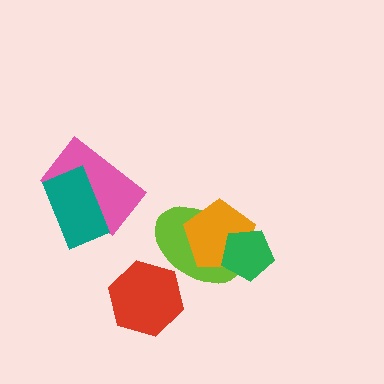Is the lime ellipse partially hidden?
Yes, it is partially covered by another shape.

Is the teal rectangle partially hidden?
No, no other shape covers it.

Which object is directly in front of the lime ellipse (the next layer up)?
The orange pentagon is directly in front of the lime ellipse.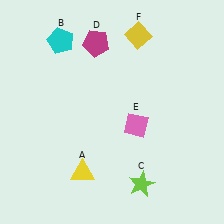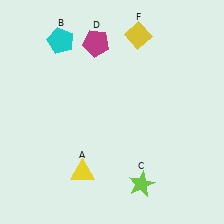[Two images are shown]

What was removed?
The pink diamond (E) was removed in Image 2.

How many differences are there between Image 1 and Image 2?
There is 1 difference between the two images.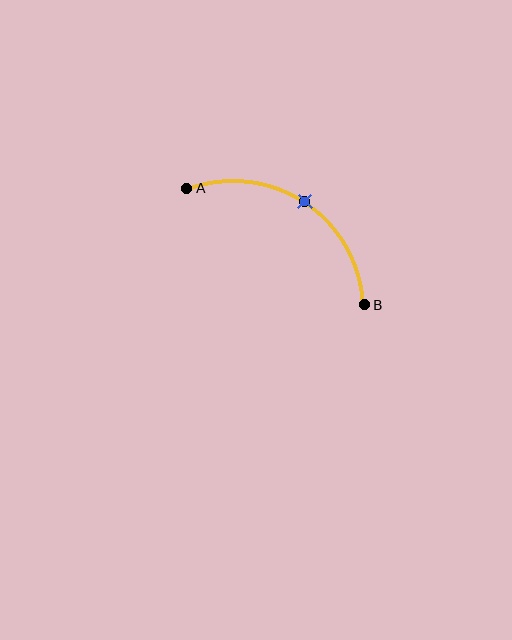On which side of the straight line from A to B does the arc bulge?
The arc bulges above the straight line connecting A and B.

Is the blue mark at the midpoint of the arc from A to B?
Yes. The blue mark lies on the arc at equal arc-length from both A and B — it is the arc midpoint.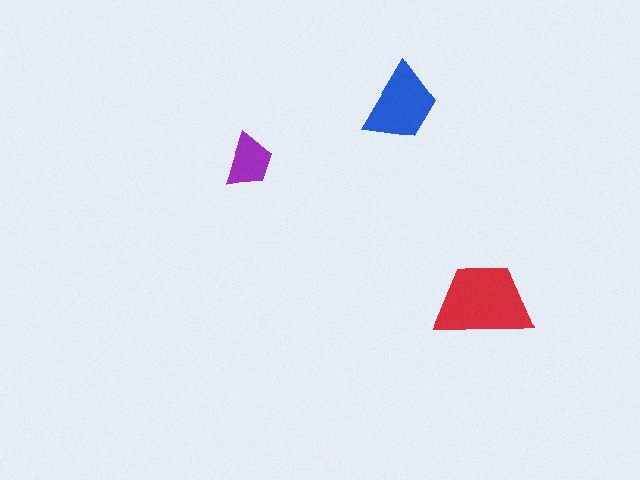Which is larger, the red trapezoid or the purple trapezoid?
The red one.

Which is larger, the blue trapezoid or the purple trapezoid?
The blue one.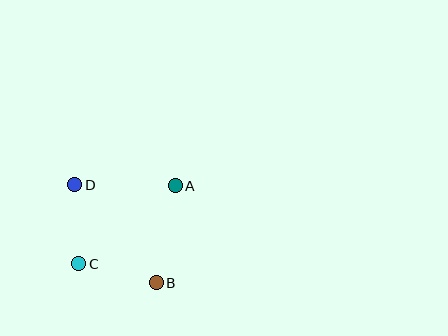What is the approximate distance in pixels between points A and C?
The distance between A and C is approximately 124 pixels.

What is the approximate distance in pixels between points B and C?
The distance between B and C is approximately 80 pixels.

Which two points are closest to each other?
Points C and D are closest to each other.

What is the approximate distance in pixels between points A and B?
The distance between A and B is approximately 99 pixels.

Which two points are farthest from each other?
Points B and D are farthest from each other.